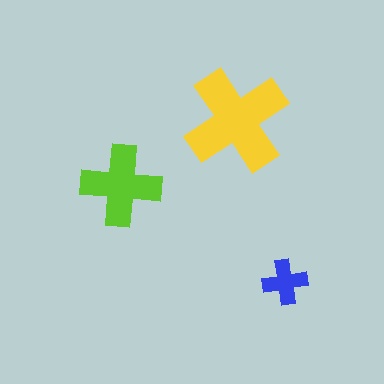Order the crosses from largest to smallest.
the yellow one, the lime one, the blue one.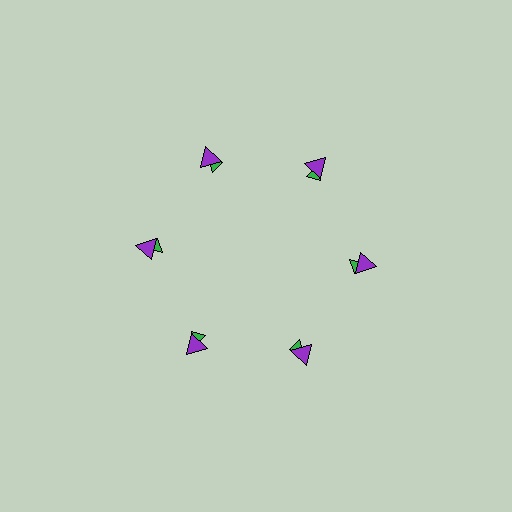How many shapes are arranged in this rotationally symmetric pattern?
There are 12 shapes, arranged in 6 groups of 2.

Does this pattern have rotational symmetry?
Yes, this pattern has 6-fold rotational symmetry. It looks the same after rotating 60 degrees around the center.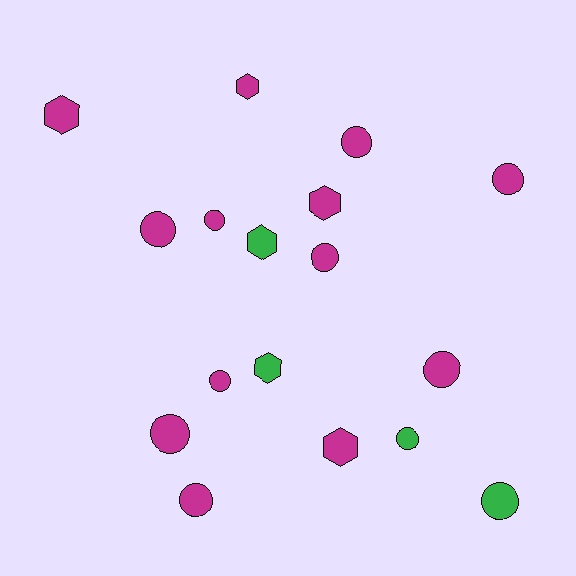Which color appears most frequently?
Magenta, with 13 objects.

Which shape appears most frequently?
Circle, with 11 objects.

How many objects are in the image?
There are 17 objects.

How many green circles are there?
There are 2 green circles.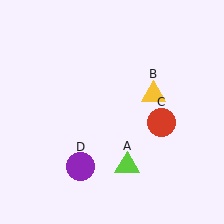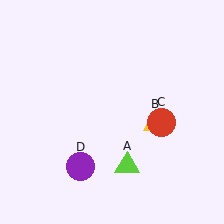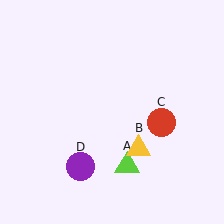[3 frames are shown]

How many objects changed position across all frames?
1 object changed position: yellow triangle (object B).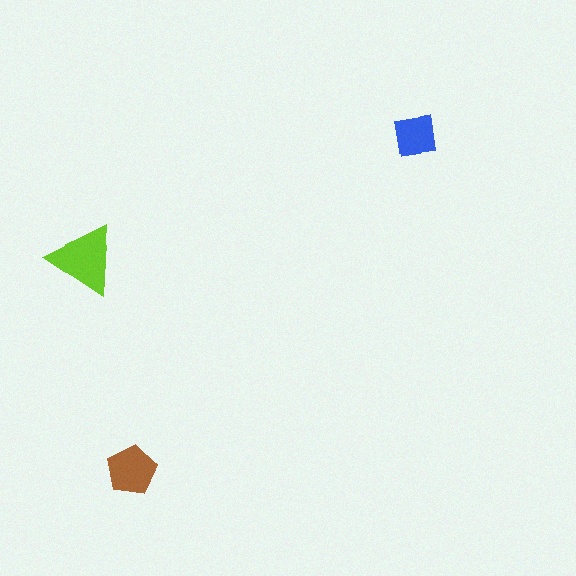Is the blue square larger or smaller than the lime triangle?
Smaller.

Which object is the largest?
The lime triangle.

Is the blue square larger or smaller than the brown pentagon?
Smaller.